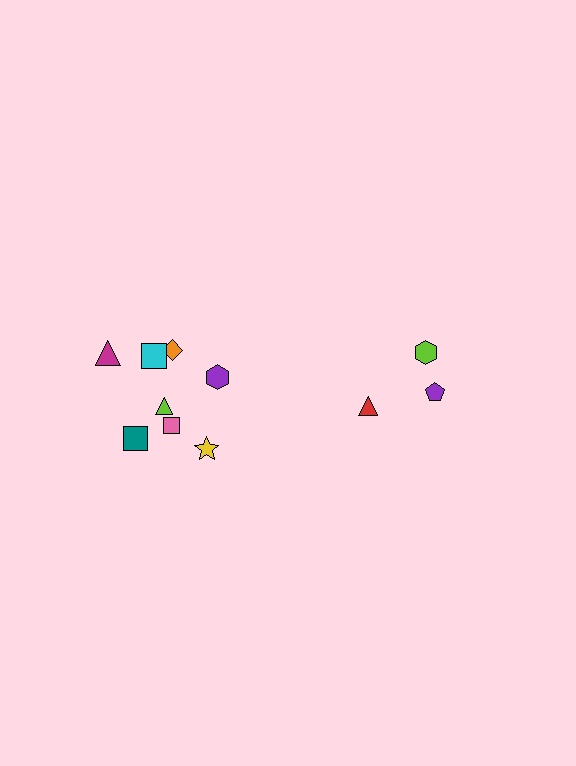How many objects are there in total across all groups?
There are 11 objects.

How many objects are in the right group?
There are 3 objects.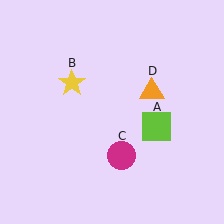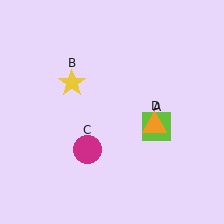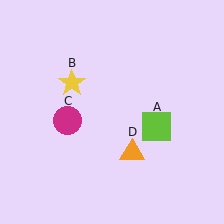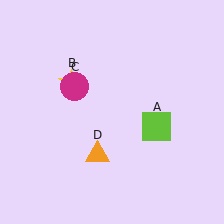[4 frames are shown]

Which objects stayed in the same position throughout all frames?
Lime square (object A) and yellow star (object B) remained stationary.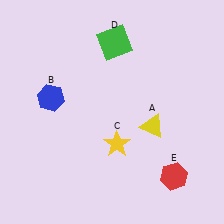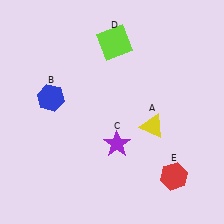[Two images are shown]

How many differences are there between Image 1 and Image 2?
There are 2 differences between the two images.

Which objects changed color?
C changed from yellow to purple. D changed from green to lime.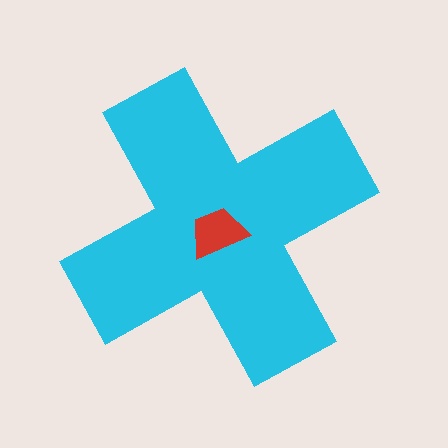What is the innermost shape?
The red trapezoid.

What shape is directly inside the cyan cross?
The red trapezoid.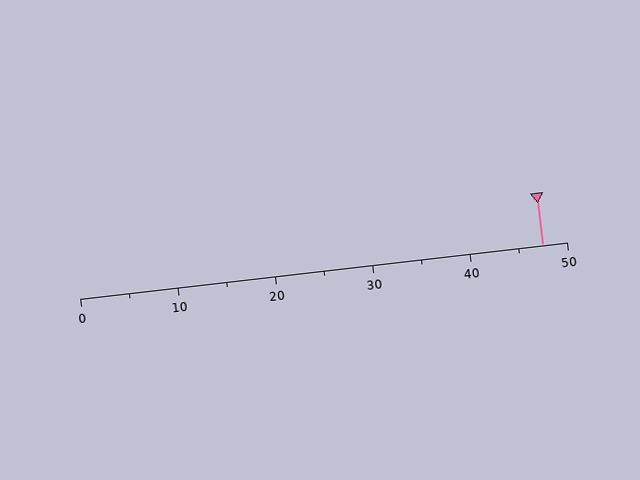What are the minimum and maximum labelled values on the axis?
The axis runs from 0 to 50.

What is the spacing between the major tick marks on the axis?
The major ticks are spaced 10 apart.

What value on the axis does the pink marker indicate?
The marker indicates approximately 47.5.